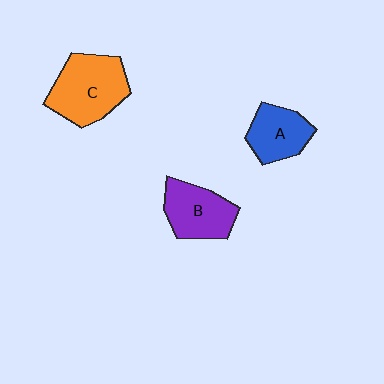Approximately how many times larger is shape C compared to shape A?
Approximately 1.5 times.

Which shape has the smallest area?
Shape A (blue).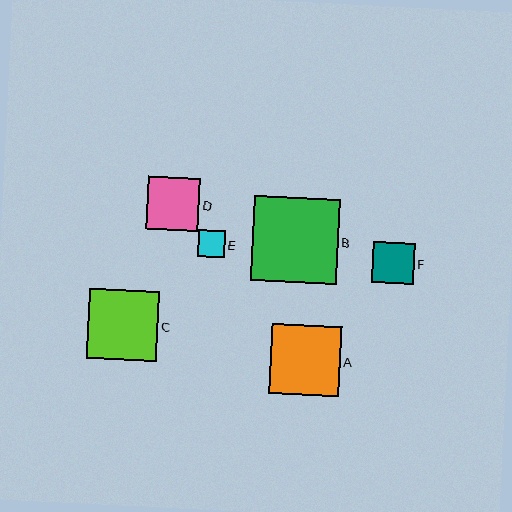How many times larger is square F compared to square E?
Square F is approximately 1.5 times the size of square E.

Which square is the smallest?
Square E is the smallest with a size of approximately 27 pixels.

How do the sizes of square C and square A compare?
Square C and square A are approximately the same size.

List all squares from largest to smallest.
From largest to smallest: B, C, A, D, F, E.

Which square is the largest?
Square B is the largest with a size of approximately 85 pixels.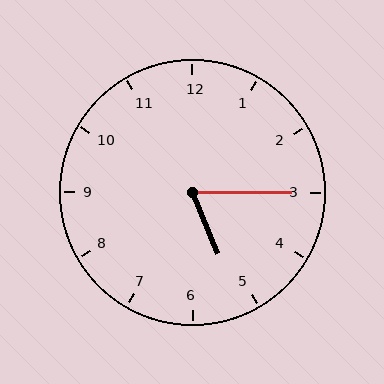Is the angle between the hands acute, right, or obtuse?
It is acute.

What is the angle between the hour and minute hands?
Approximately 68 degrees.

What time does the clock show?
5:15.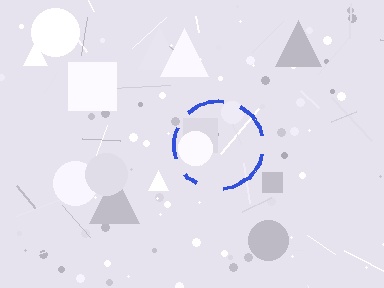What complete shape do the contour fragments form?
The contour fragments form a circle.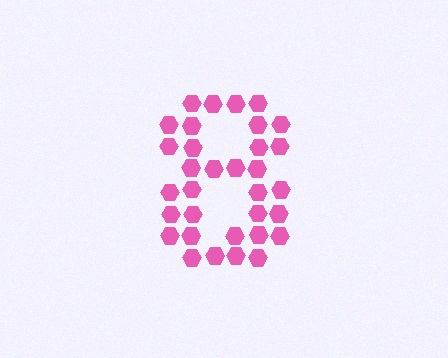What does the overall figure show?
The overall figure shows the digit 8.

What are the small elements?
The small elements are hexagons.